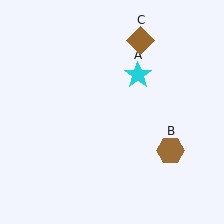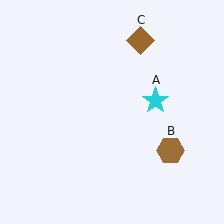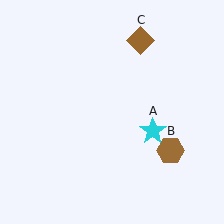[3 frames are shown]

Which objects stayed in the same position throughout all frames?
Brown hexagon (object B) and brown diamond (object C) remained stationary.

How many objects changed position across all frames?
1 object changed position: cyan star (object A).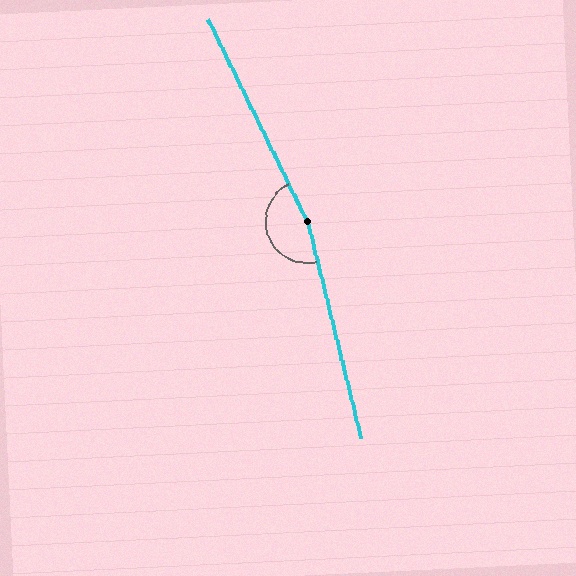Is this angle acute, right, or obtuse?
It is obtuse.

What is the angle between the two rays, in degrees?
Approximately 168 degrees.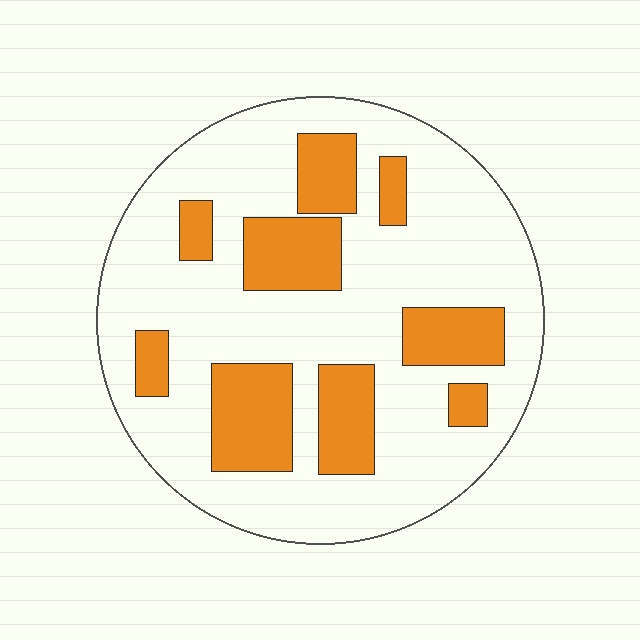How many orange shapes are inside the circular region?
9.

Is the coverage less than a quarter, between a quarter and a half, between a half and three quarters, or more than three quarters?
Between a quarter and a half.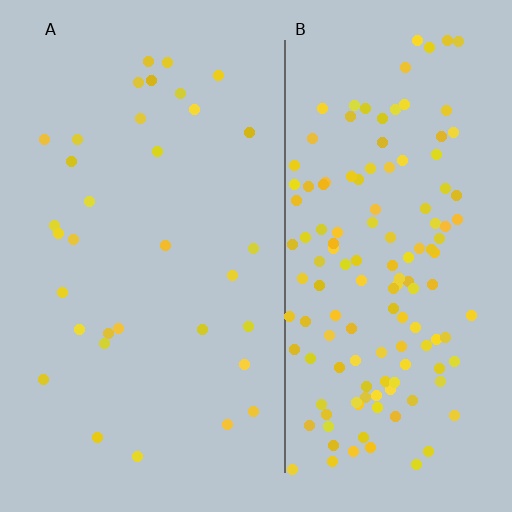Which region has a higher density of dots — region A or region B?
B (the right).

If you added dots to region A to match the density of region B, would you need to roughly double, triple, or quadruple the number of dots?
Approximately quadruple.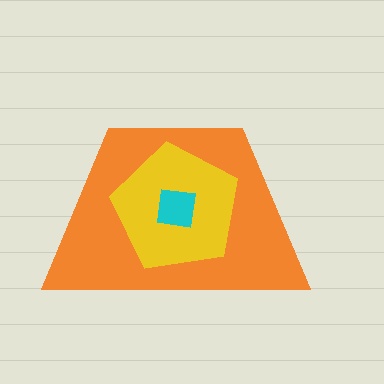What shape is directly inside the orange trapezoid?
The yellow pentagon.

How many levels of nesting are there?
3.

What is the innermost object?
The cyan square.